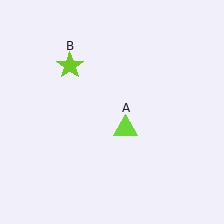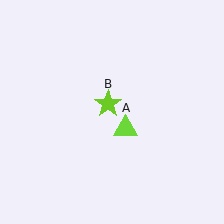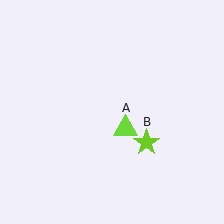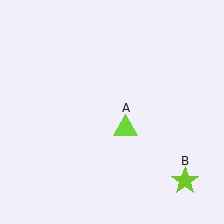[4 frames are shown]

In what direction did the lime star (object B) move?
The lime star (object B) moved down and to the right.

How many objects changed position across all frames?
1 object changed position: lime star (object B).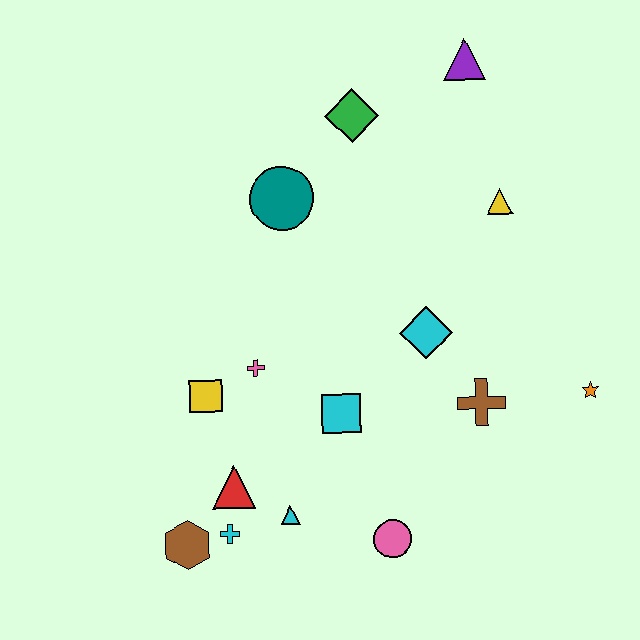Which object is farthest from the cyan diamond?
The brown hexagon is farthest from the cyan diamond.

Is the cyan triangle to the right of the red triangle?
Yes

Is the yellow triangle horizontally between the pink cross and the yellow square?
No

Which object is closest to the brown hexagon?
The cyan cross is closest to the brown hexagon.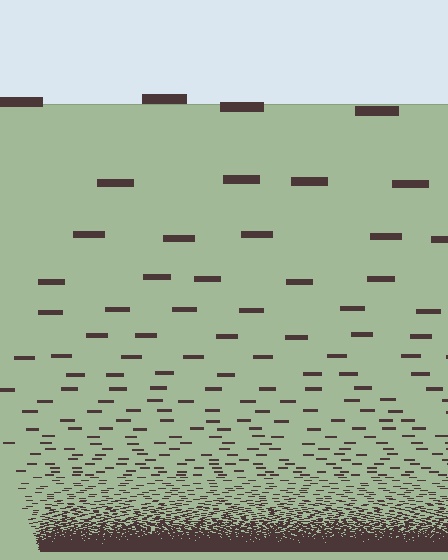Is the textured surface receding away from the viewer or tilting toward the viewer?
The surface appears to tilt toward the viewer. Texture elements get larger and sparser toward the top.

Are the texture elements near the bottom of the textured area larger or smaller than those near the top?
Smaller. The gradient is inverted — elements near the bottom are smaller and denser.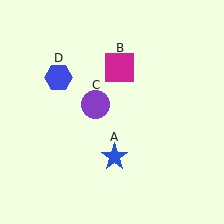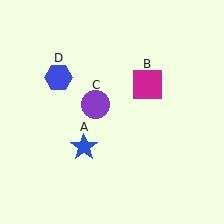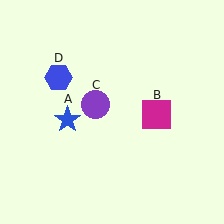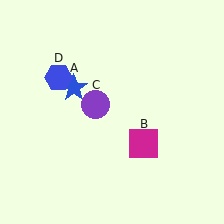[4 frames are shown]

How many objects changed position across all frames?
2 objects changed position: blue star (object A), magenta square (object B).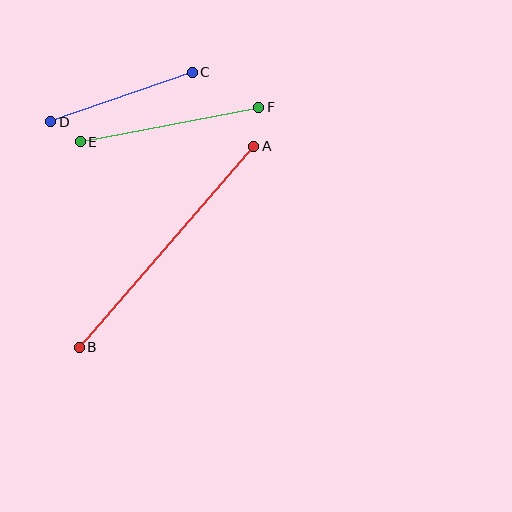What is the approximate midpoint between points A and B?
The midpoint is at approximately (166, 247) pixels.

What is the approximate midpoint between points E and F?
The midpoint is at approximately (169, 125) pixels.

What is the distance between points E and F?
The distance is approximately 182 pixels.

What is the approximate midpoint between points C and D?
The midpoint is at approximately (121, 97) pixels.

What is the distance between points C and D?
The distance is approximately 150 pixels.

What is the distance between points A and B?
The distance is approximately 266 pixels.